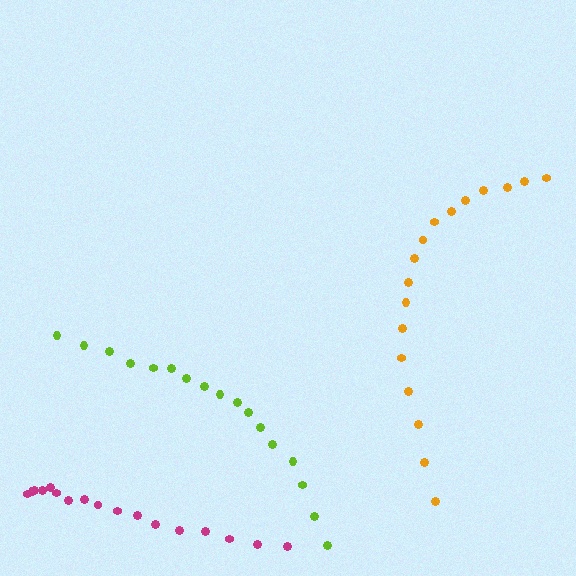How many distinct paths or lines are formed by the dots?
There are 3 distinct paths.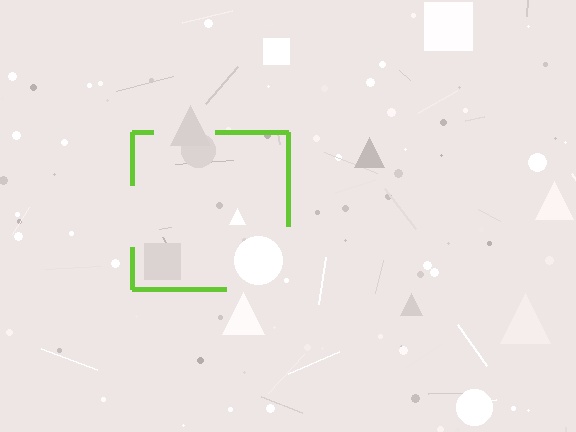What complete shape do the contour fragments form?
The contour fragments form a square.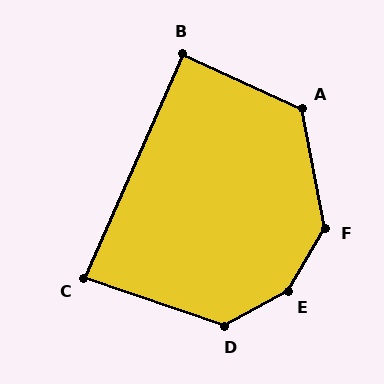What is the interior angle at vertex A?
Approximately 125 degrees (obtuse).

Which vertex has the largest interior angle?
E, at approximately 149 degrees.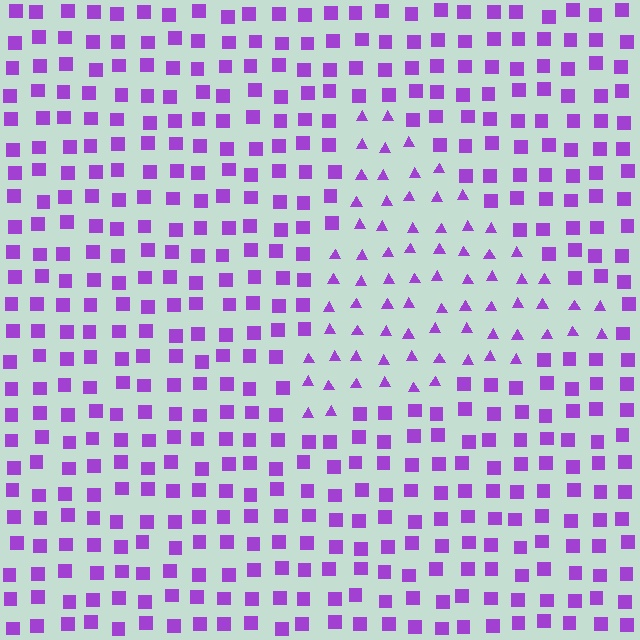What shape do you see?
I see a triangle.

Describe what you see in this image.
The image is filled with small purple elements arranged in a uniform grid. A triangle-shaped region contains triangles, while the surrounding area contains squares. The boundary is defined purely by the change in element shape.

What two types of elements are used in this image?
The image uses triangles inside the triangle region and squares outside it.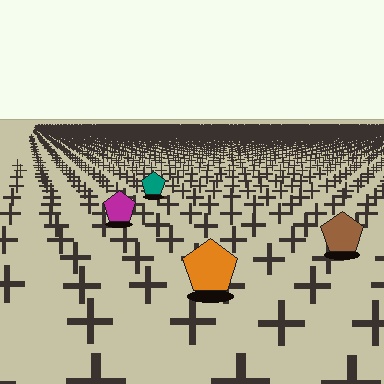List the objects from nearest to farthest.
From nearest to farthest: the orange pentagon, the brown pentagon, the magenta pentagon, the teal pentagon.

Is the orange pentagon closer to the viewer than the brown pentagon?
Yes. The orange pentagon is closer — you can tell from the texture gradient: the ground texture is coarser near it.